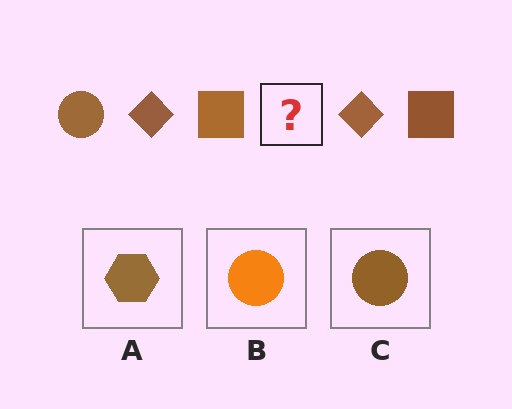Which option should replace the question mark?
Option C.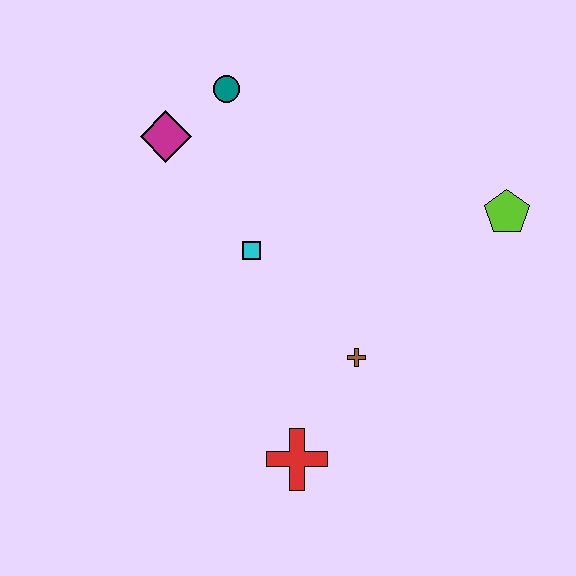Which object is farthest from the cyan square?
The lime pentagon is farthest from the cyan square.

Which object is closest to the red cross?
The brown cross is closest to the red cross.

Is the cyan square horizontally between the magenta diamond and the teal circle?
No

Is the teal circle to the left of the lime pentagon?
Yes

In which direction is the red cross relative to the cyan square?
The red cross is below the cyan square.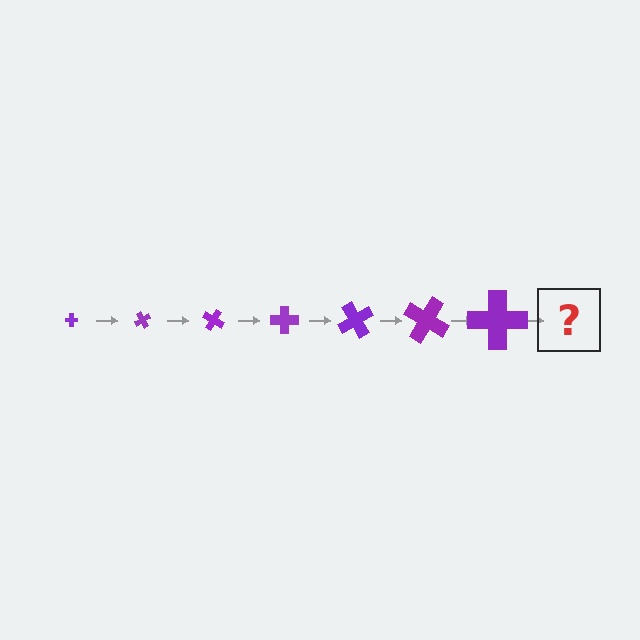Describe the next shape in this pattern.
It should be a cross, larger than the previous one and rotated 420 degrees from the start.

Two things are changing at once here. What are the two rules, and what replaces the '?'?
The two rules are that the cross grows larger each step and it rotates 60 degrees each step. The '?' should be a cross, larger than the previous one and rotated 420 degrees from the start.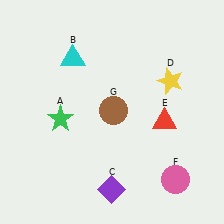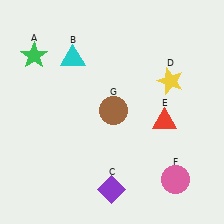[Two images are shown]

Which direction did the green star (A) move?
The green star (A) moved up.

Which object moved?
The green star (A) moved up.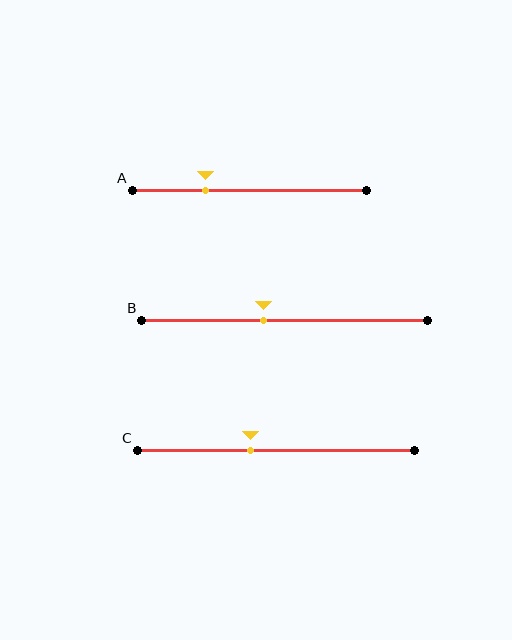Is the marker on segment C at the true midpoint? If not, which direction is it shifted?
No, the marker on segment C is shifted to the left by about 9% of the segment length.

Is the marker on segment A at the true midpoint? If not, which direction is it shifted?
No, the marker on segment A is shifted to the left by about 19% of the segment length.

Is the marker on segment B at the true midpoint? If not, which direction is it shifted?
No, the marker on segment B is shifted to the left by about 8% of the segment length.